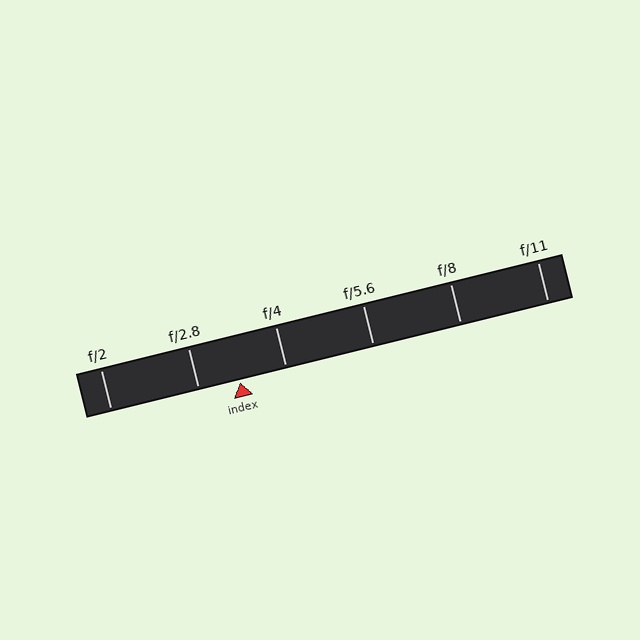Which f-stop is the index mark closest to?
The index mark is closest to f/2.8.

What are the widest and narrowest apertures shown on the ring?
The widest aperture shown is f/2 and the narrowest is f/11.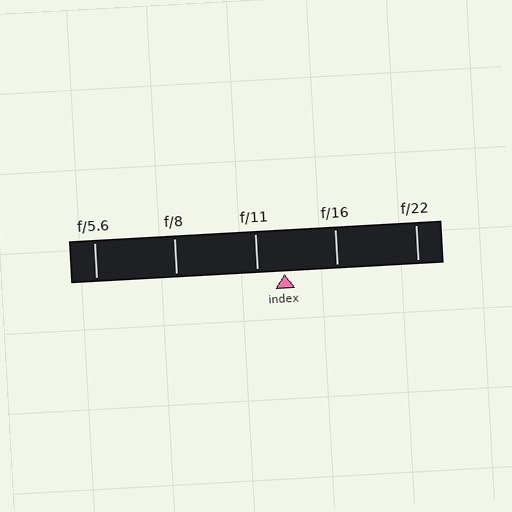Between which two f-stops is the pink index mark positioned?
The index mark is between f/11 and f/16.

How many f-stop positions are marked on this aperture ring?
There are 5 f-stop positions marked.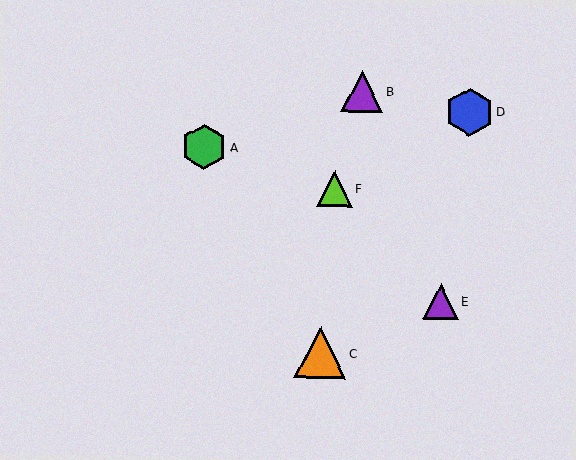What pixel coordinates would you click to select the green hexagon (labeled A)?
Click at (204, 147) to select the green hexagon A.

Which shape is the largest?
The orange triangle (labeled C) is the largest.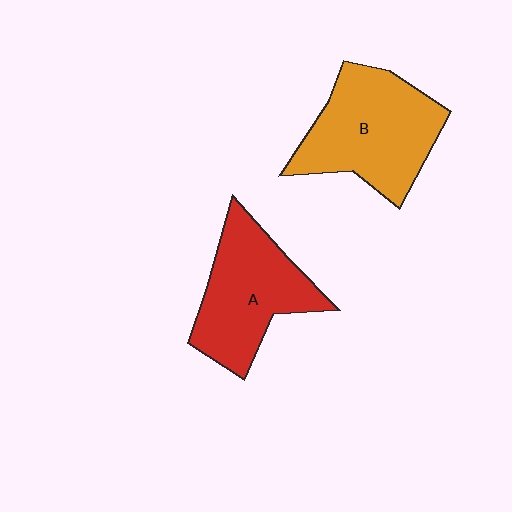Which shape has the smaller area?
Shape A (red).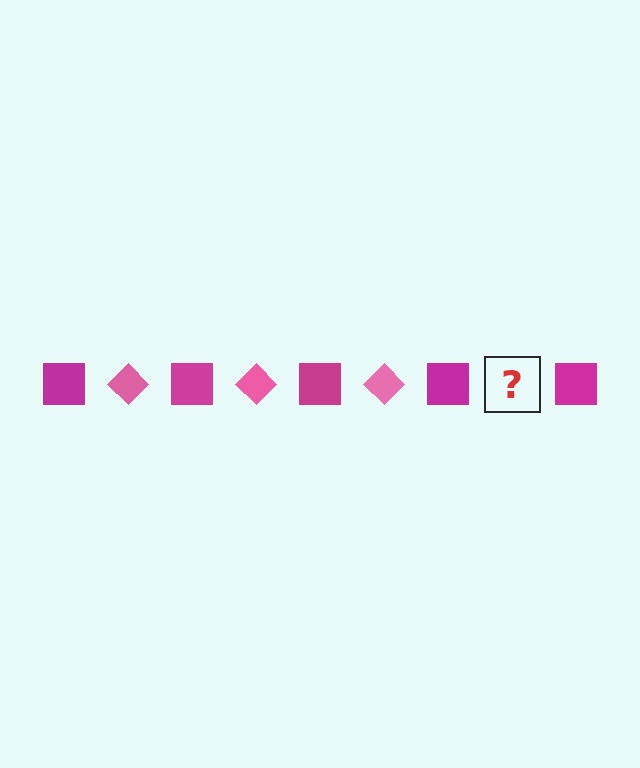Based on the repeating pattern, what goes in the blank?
The blank should be a pink diamond.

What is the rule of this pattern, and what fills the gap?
The rule is that the pattern alternates between magenta square and pink diamond. The gap should be filled with a pink diamond.